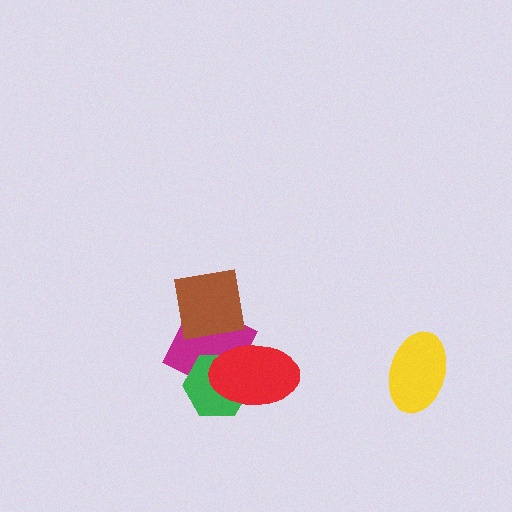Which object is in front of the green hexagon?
The red ellipse is in front of the green hexagon.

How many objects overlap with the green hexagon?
2 objects overlap with the green hexagon.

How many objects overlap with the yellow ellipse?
0 objects overlap with the yellow ellipse.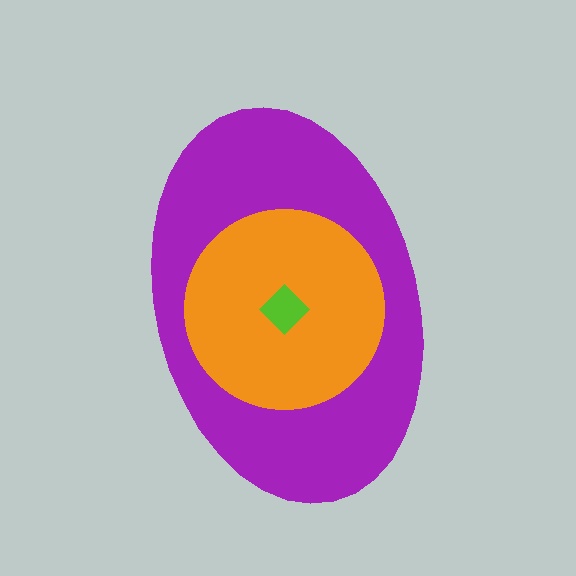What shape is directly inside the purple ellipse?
The orange circle.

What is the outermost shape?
The purple ellipse.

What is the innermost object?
The lime diamond.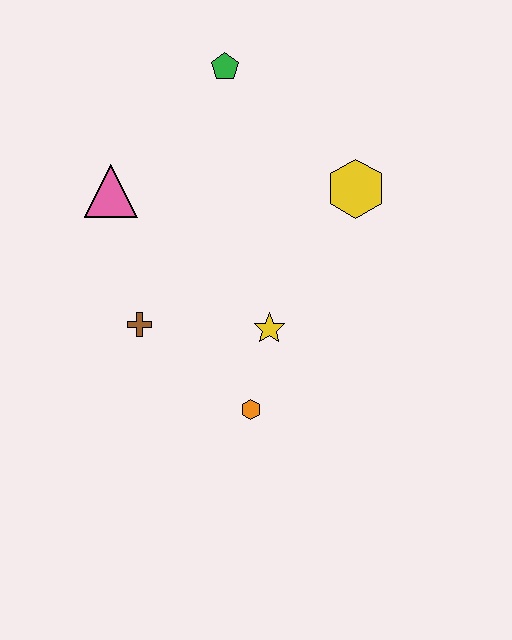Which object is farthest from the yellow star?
The green pentagon is farthest from the yellow star.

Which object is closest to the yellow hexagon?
The yellow star is closest to the yellow hexagon.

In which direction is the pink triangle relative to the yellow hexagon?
The pink triangle is to the left of the yellow hexagon.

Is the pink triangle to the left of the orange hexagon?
Yes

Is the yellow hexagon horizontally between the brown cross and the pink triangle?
No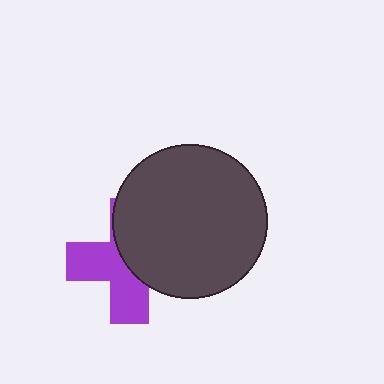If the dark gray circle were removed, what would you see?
You would see the complete purple cross.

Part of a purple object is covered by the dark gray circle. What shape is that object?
It is a cross.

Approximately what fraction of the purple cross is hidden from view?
Roughly 51% of the purple cross is hidden behind the dark gray circle.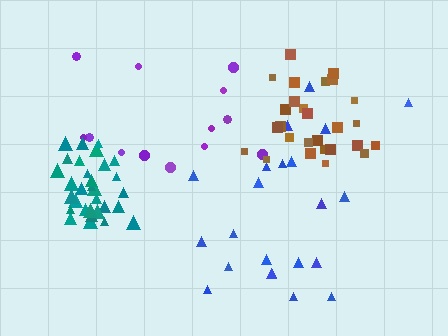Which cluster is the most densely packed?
Teal.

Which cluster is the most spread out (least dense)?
Purple.